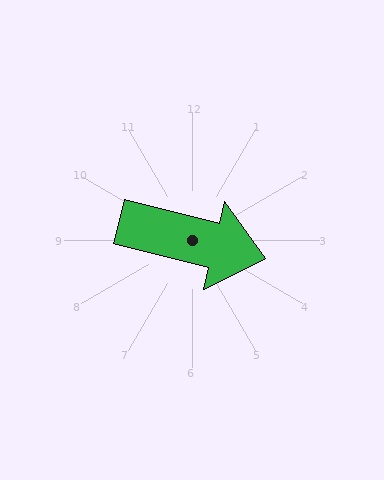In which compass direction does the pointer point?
East.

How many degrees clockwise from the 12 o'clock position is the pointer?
Approximately 104 degrees.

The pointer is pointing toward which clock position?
Roughly 3 o'clock.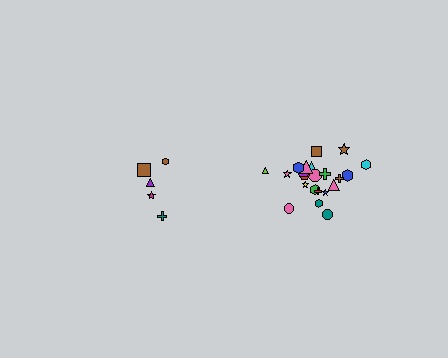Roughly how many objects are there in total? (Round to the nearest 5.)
Roughly 25 objects in total.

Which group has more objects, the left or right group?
The right group.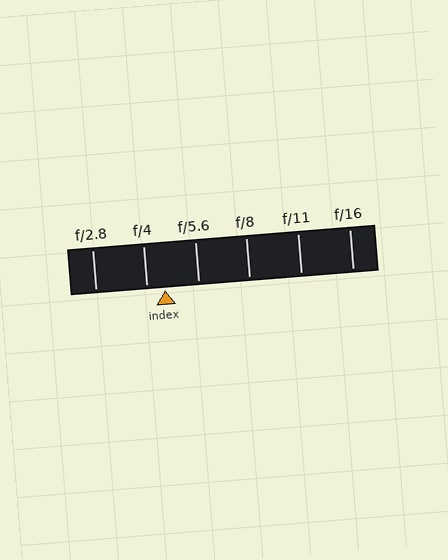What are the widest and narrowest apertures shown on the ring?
The widest aperture shown is f/2.8 and the narrowest is f/16.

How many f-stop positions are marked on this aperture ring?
There are 6 f-stop positions marked.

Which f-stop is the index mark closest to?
The index mark is closest to f/4.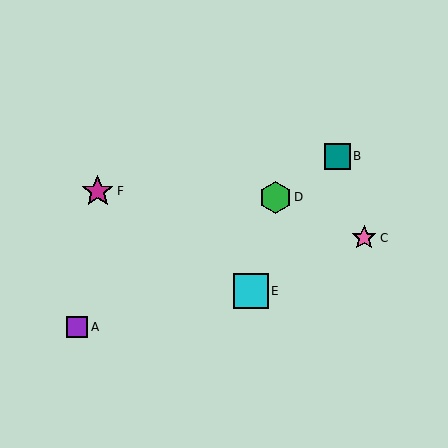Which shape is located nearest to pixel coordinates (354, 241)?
The pink star (labeled C) at (364, 238) is nearest to that location.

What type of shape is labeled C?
Shape C is a pink star.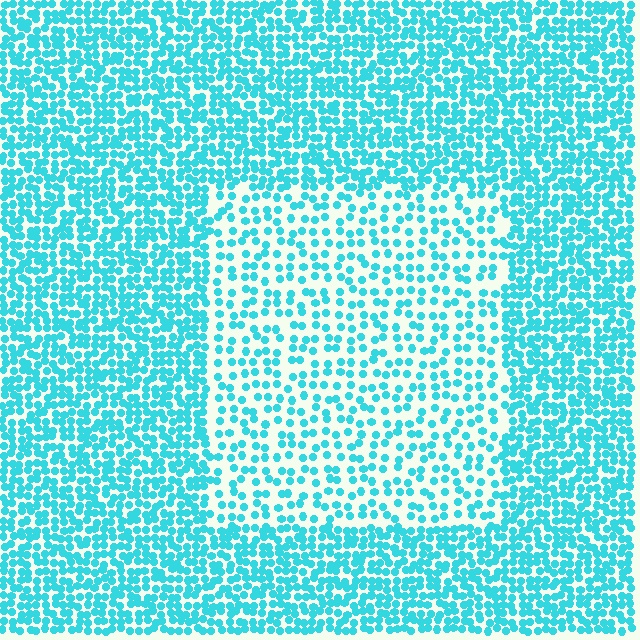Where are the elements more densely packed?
The elements are more densely packed outside the rectangle boundary.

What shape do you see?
I see a rectangle.